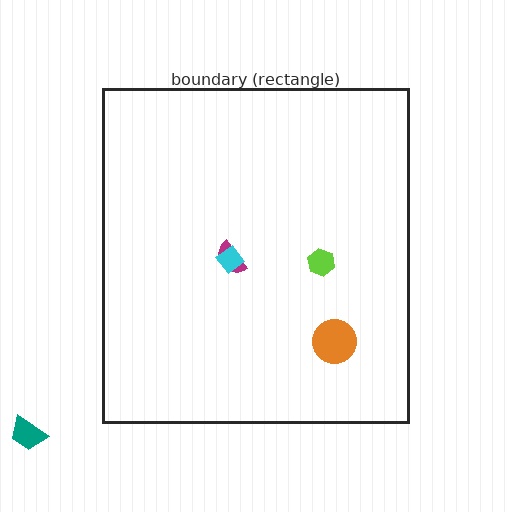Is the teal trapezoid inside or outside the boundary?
Outside.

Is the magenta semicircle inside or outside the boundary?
Inside.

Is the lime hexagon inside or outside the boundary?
Inside.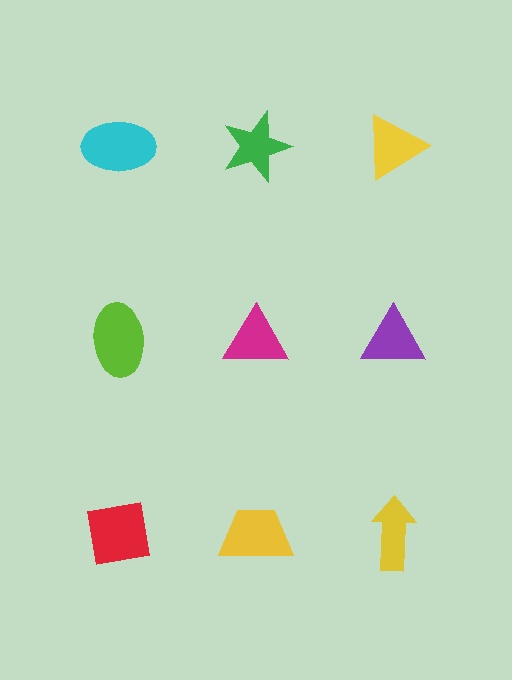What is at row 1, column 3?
A yellow triangle.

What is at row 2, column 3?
A purple triangle.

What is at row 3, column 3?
A yellow arrow.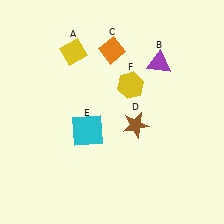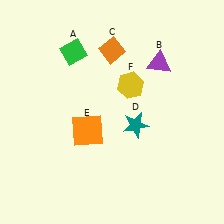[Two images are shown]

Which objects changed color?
A changed from yellow to green. D changed from brown to teal. E changed from cyan to orange.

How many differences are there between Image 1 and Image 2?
There are 3 differences between the two images.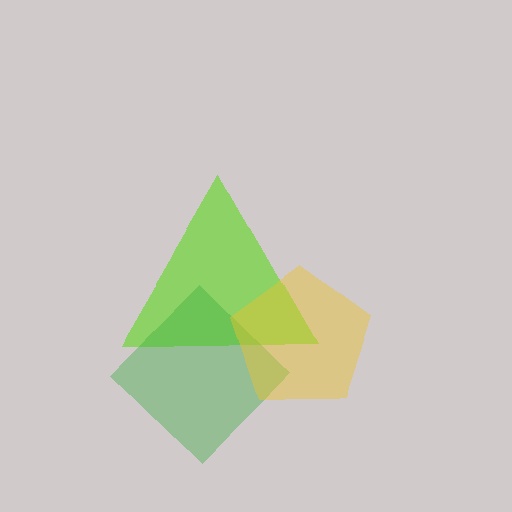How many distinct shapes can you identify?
There are 3 distinct shapes: a lime triangle, a green diamond, a yellow pentagon.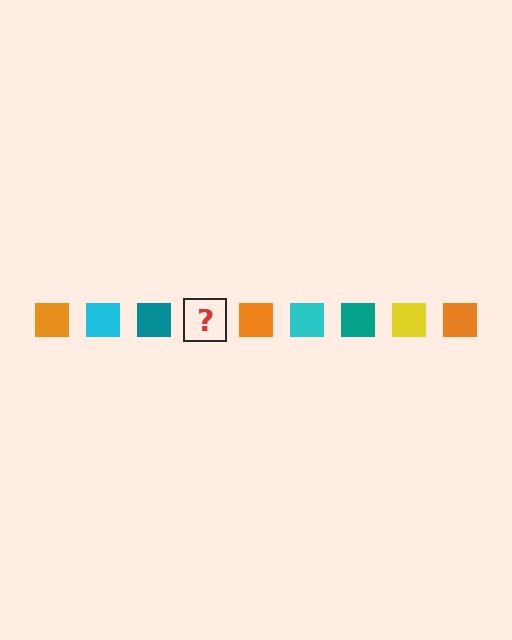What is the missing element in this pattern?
The missing element is a yellow square.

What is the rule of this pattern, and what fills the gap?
The rule is that the pattern cycles through orange, cyan, teal, yellow squares. The gap should be filled with a yellow square.